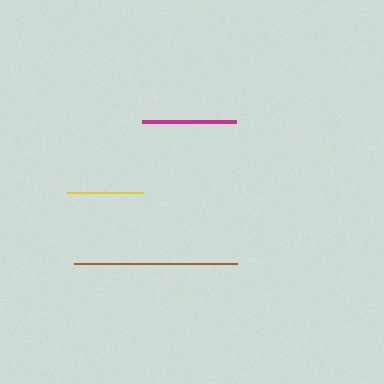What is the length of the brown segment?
The brown segment is approximately 163 pixels long.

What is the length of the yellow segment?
The yellow segment is approximately 76 pixels long.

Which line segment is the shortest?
The yellow line is the shortest at approximately 76 pixels.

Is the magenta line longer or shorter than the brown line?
The brown line is longer than the magenta line.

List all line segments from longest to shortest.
From longest to shortest: brown, magenta, yellow.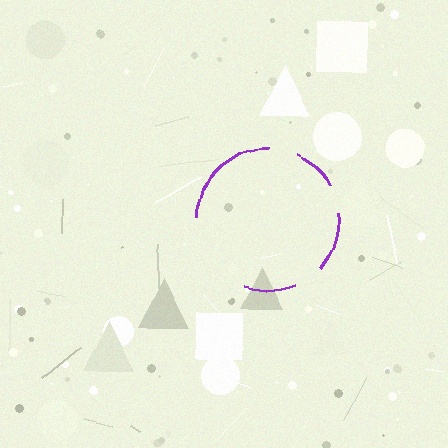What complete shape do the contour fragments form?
The contour fragments form a circle.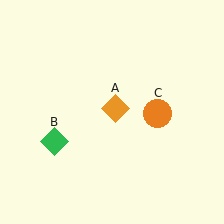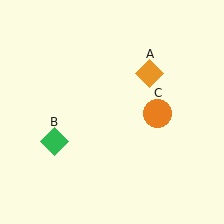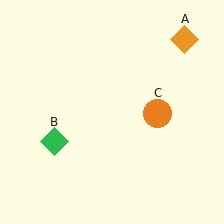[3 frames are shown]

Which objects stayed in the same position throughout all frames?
Green diamond (object B) and orange circle (object C) remained stationary.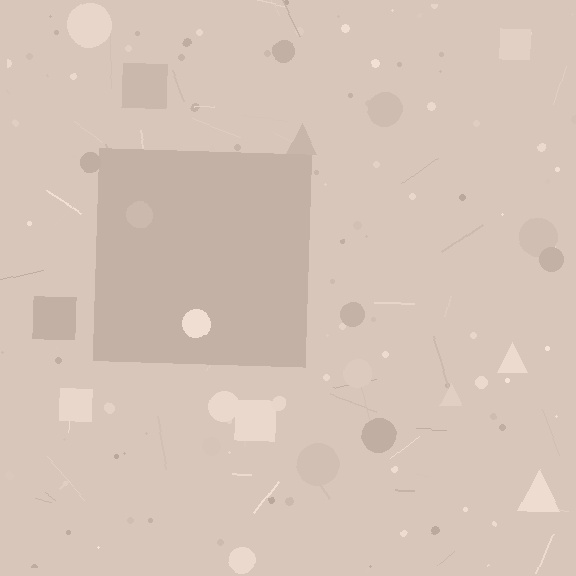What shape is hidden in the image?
A square is hidden in the image.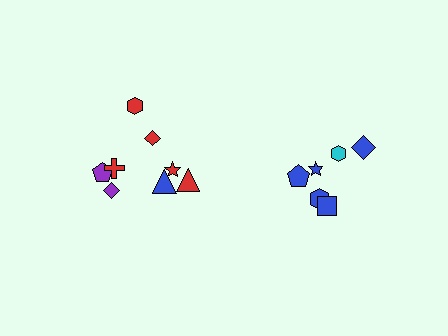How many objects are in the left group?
There are 8 objects.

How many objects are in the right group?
There are 6 objects.